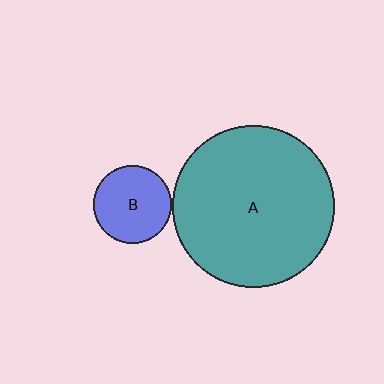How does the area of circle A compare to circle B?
Approximately 4.3 times.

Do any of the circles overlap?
No, none of the circles overlap.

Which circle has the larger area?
Circle A (teal).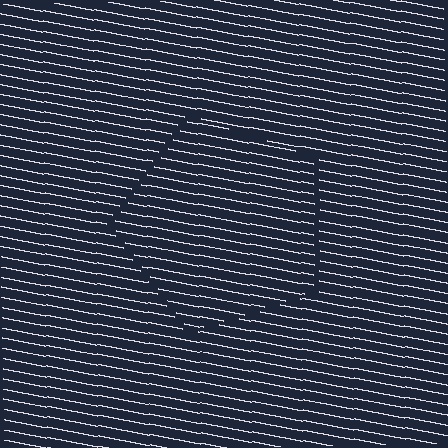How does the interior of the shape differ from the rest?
The interior of the shape contains the same grating, shifted by half a period — the contour is defined by the phase discontinuity where line-ends from the inner and outer gratings abut.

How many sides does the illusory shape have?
5 sides — the line-ends trace a pentagon.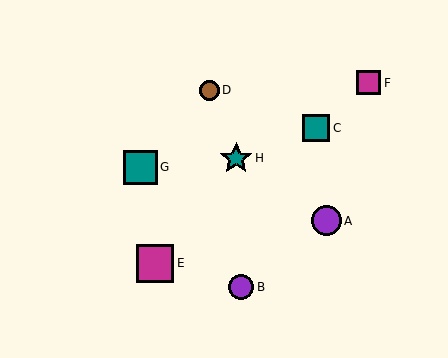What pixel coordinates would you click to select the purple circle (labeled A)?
Click at (326, 221) to select the purple circle A.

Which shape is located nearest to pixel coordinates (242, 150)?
The teal star (labeled H) at (236, 158) is nearest to that location.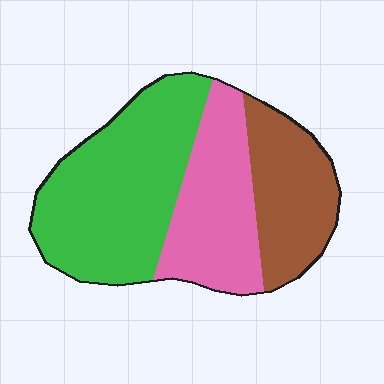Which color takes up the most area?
Green, at roughly 45%.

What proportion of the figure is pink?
Pink takes up about one quarter (1/4) of the figure.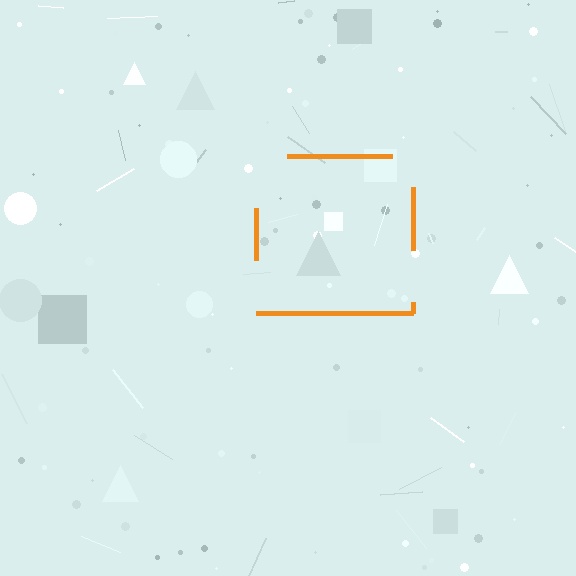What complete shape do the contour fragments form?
The contour fragments form a square.